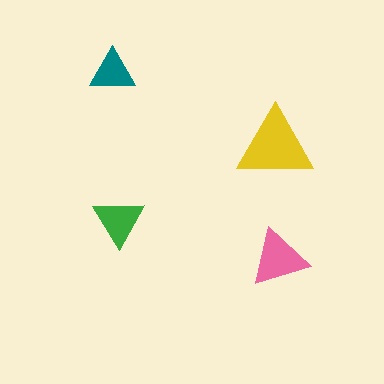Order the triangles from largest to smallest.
the yellow one, the pink one, the green one, the teal one.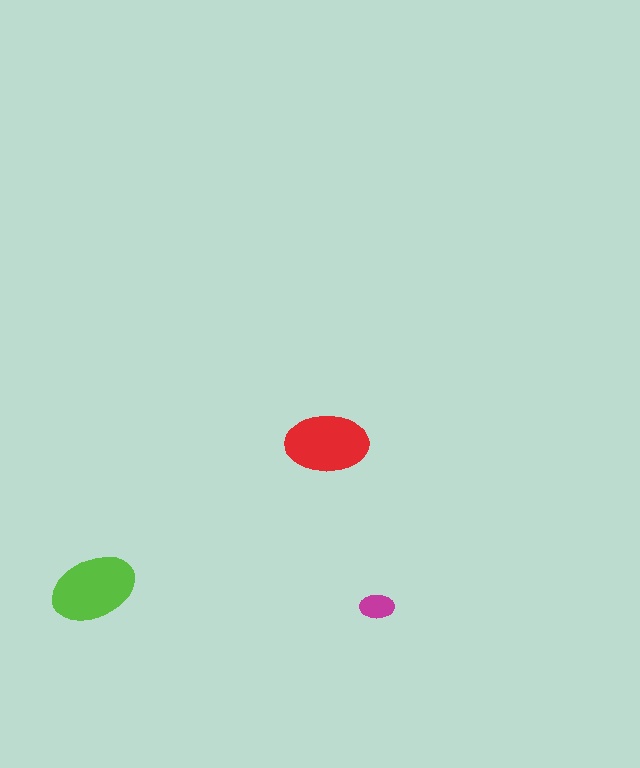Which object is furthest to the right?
The magenta ellipse is rightmost.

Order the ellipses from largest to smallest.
the lime one, the red one, the magenta one.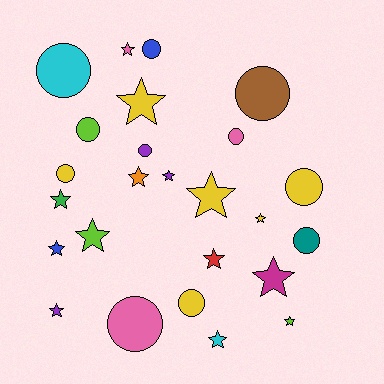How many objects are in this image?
There are 25 objects.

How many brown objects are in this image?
There is 1 brown object.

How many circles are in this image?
There are 11 circles.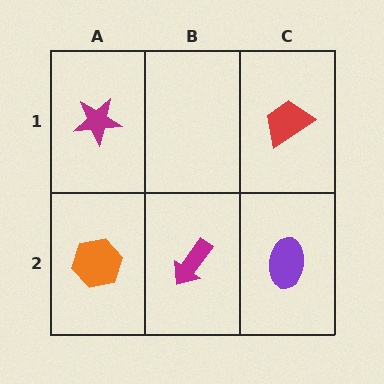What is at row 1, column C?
A red trapezoid.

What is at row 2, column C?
A purple ellipse.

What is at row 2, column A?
An orange hexagon.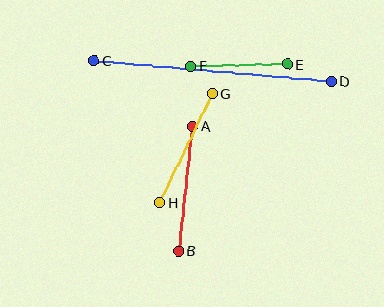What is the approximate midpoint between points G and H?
The midpoint is at approximately (186, 148) pixels.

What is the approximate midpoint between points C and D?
The midpoint is at approximately (213, 71) pixels.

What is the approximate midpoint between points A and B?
The midpoint is at approximately (186, 188) pixels.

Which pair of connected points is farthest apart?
Points C and D are farthest apart.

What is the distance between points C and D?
The distance is approximately 238 pixels.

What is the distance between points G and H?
The distance is approximately 121 pixels.